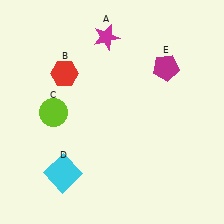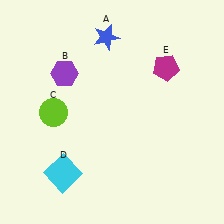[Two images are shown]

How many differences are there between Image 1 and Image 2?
There are 2 differences between the two images.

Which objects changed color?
A changed from magenta to blue. B changed from red to purple.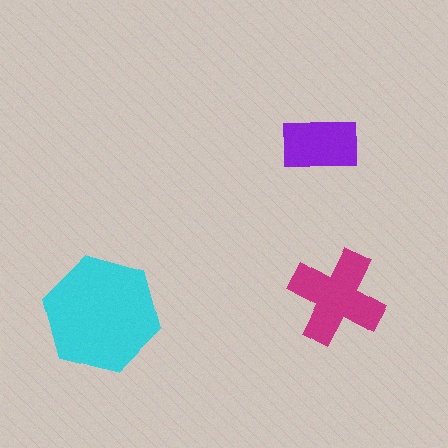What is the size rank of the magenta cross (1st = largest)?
2nd.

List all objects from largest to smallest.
The cyan hexagon, the magenta cross, the purple rectangle.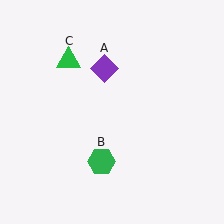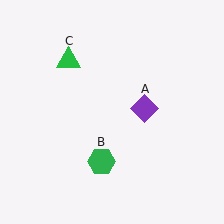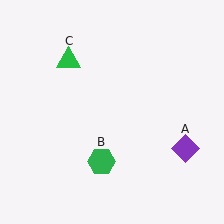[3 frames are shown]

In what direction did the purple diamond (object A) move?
The purple diamond (object A) moved down and to the right.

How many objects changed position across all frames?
1 object changed position: purple diamond (object A).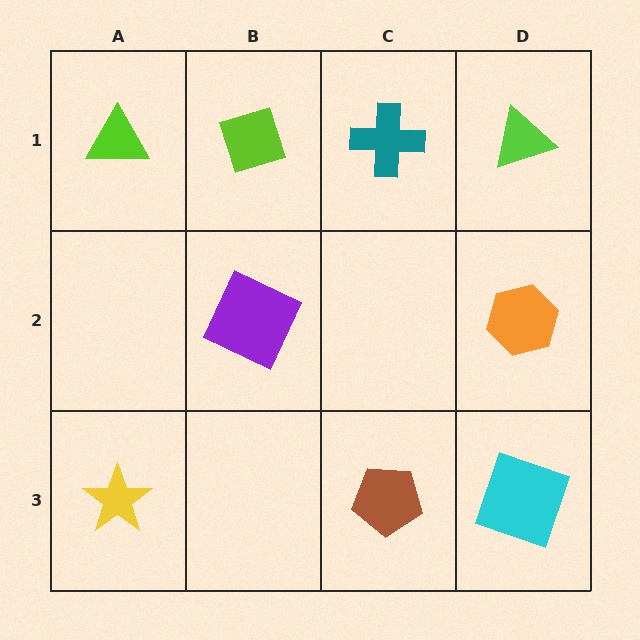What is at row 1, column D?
A lime triangle.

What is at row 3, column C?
A brown pentagon.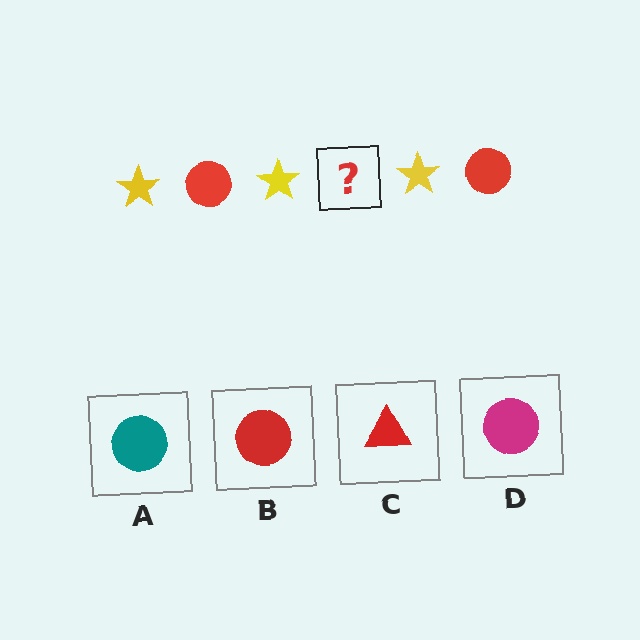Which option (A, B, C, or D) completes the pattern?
B.